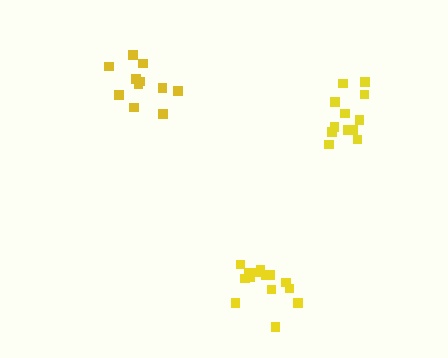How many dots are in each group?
Group 1: 14 dots, Group 2: 11 dots, Group 3: 12 dots (37 total).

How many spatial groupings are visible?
There are 3 spatial groupings.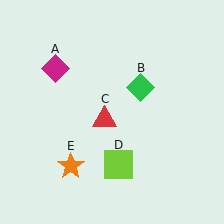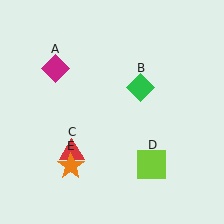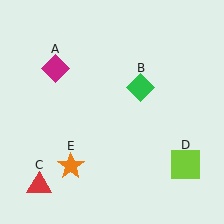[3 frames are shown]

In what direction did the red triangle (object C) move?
The red triangle (object C) moved down and to the left.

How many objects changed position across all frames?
2 objects changed position: red triangle (object C), lime square (object D).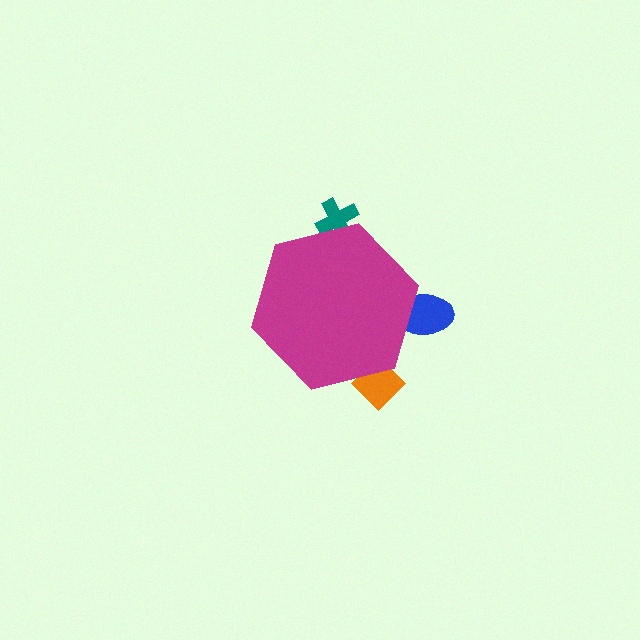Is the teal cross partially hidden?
Yes, the teal cross is partially hidden behind the magenta hexagon.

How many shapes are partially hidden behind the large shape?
3 shapes are partially hidden.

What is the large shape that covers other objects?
A magenta hexagon.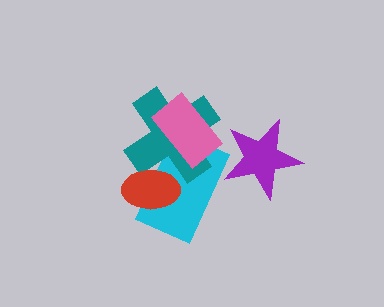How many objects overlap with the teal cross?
3 objects overlap with the teal cross.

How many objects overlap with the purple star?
0 objects overlap with the purple star.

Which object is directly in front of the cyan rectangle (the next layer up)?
The teal cross is directly in front of the cyan rectangle.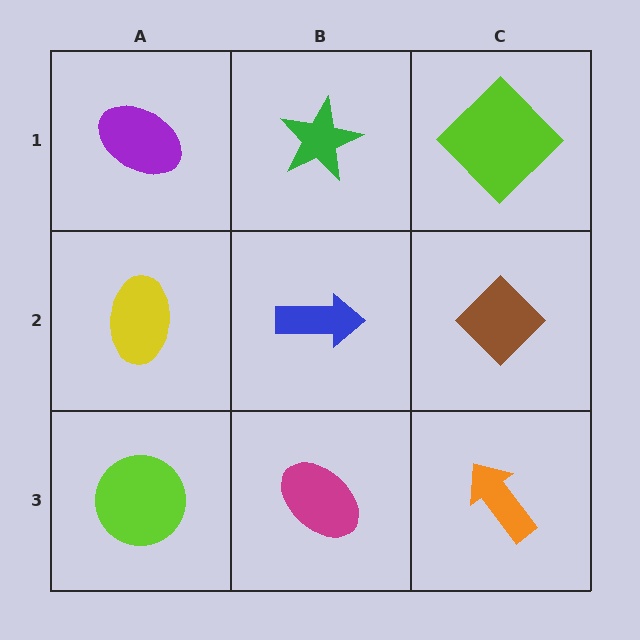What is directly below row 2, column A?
A lime circle.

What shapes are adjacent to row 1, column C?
A brown diamond (row 2, column C), a green star (row 1, column B).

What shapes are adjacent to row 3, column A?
A yellow ellipse (row 2, column A), a magenta ellipse (row 3, column B).